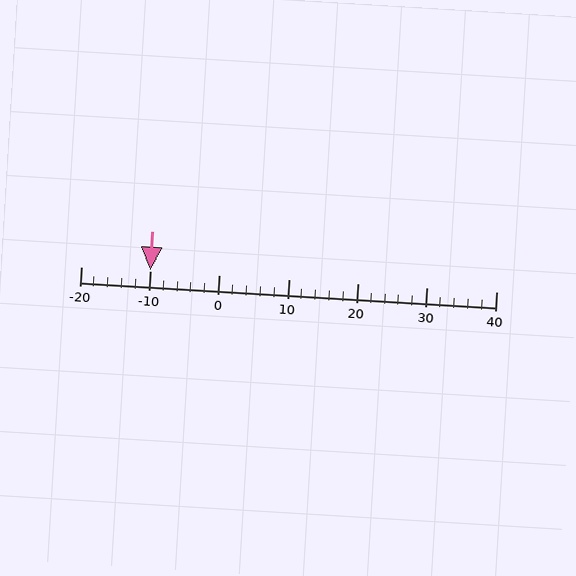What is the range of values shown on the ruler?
The ruler shows values from -20 to 40.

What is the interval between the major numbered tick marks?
The major tick marks are spaced 10 units apart.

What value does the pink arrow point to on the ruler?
The pink arrow points to approximately -10.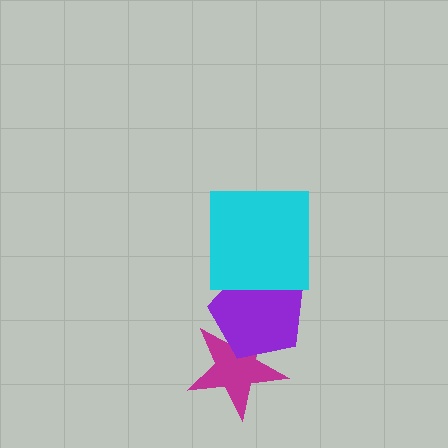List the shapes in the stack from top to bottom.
From top to bottom: the cyan square, the purple pentagon, the magenta star.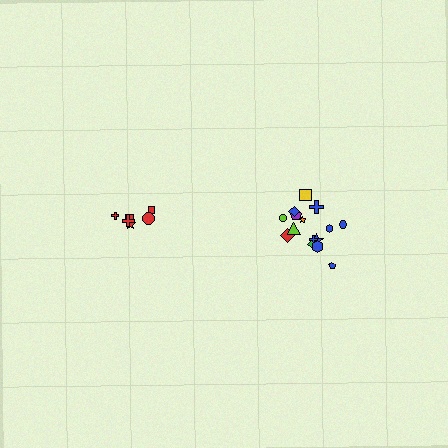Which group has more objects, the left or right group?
The right group.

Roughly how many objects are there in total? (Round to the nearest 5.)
Roughly 20 objects in total.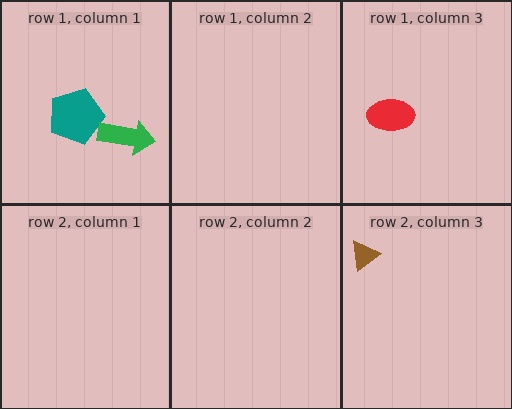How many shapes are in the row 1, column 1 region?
2.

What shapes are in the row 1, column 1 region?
The teal pentagon, the green arrow.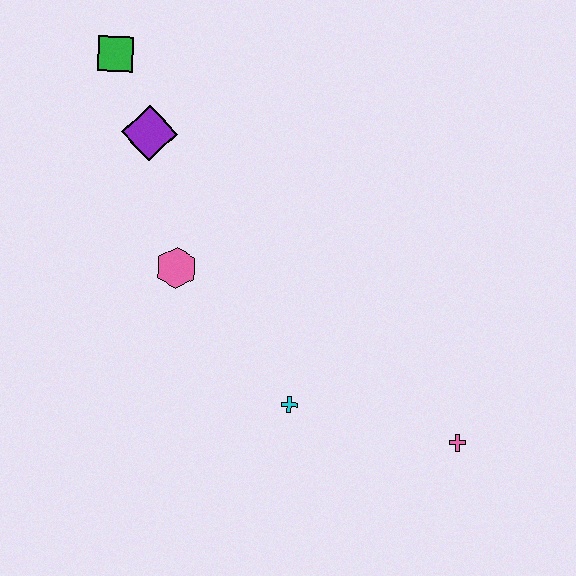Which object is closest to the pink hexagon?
The purple diamond is closest to the pink hexagon.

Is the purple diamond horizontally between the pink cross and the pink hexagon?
No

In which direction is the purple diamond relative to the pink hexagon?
The purple diamond is above the pink hexagon.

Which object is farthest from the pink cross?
The green square is farthest from the pink cross.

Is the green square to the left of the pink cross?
Yes